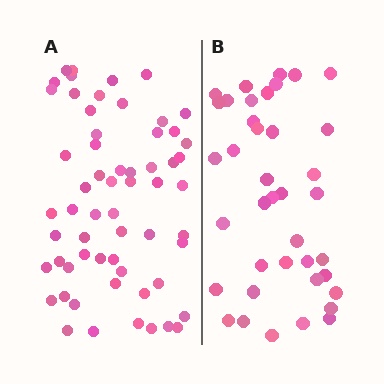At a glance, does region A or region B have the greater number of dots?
Region A (the left region) has more dots.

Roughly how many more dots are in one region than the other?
Region A has approximately 20 more dots than region B.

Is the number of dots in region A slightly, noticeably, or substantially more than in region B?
Region A has substantially more. The ratio is roughly 1.5 to 1.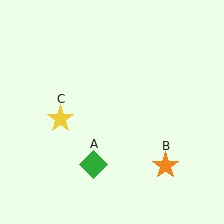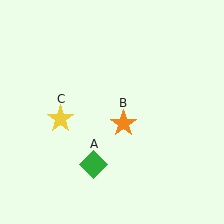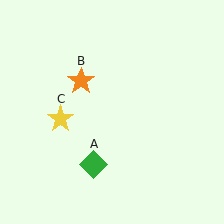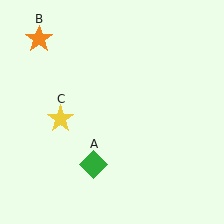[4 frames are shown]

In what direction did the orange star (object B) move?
The orange star (object B) moved up and to the left.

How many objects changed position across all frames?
1 object changed position: orange star (object B).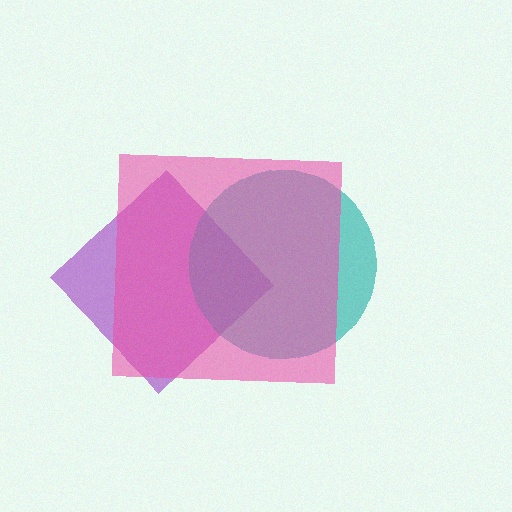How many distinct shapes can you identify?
There are 3 distinct shapes: a purple diamond, a teal circle, a pink square.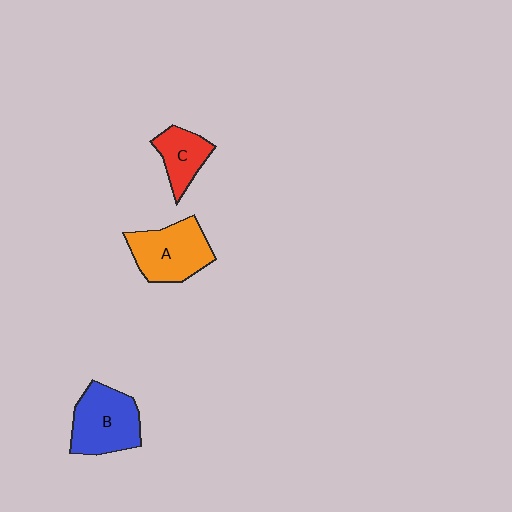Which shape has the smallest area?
Shape C (red).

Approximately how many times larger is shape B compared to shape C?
Approximately 1.6 times.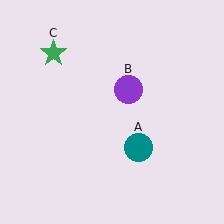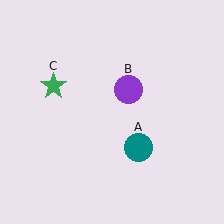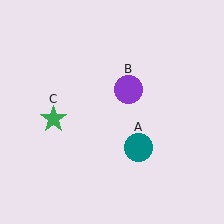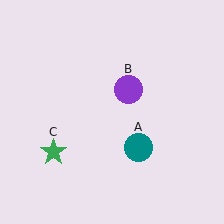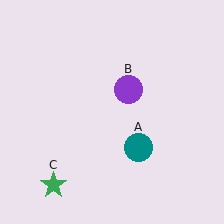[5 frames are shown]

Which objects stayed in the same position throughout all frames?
Teal circle (object A) and purple circle (object B) remained stationary.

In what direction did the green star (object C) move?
The green star (object C) moved down.